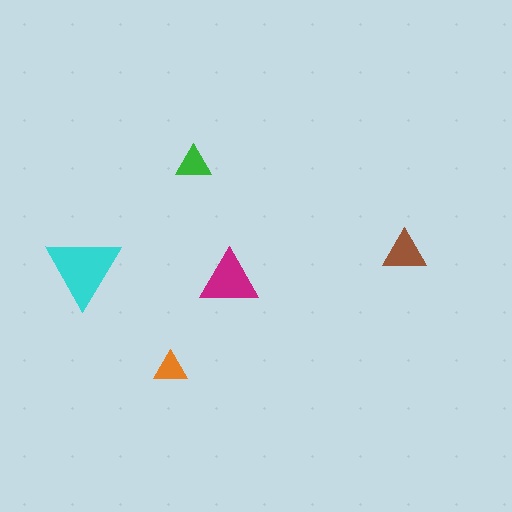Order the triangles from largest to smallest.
the cyan one, the magenta one, the brown one, the green one, the orange one.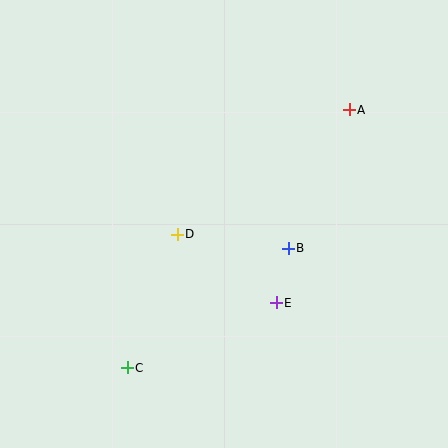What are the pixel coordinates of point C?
Point C is at (127, 368).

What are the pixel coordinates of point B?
Point B is at (288, 248).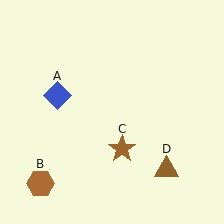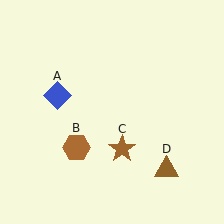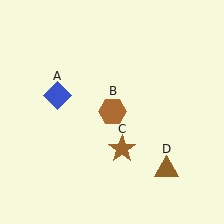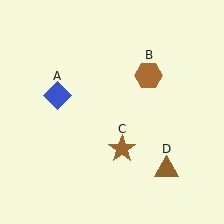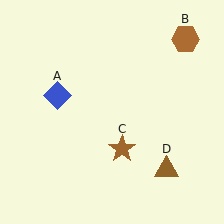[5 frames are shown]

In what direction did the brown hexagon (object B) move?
The brown hexagon (object B) moved up and to the right.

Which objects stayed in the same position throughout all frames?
Blue diamond (object A) and brown star (object C) and brown triangle (object D) remained stationary.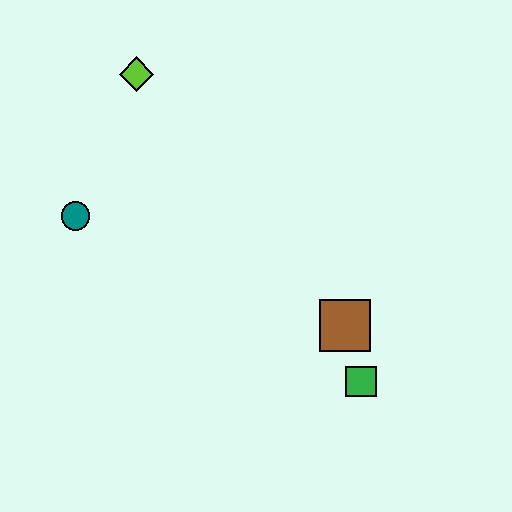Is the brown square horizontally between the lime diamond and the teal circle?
No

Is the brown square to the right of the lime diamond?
Yes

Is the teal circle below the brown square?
No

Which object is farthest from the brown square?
The lime diamond is farthest from the brown square.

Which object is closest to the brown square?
The green square is closest to the brown square.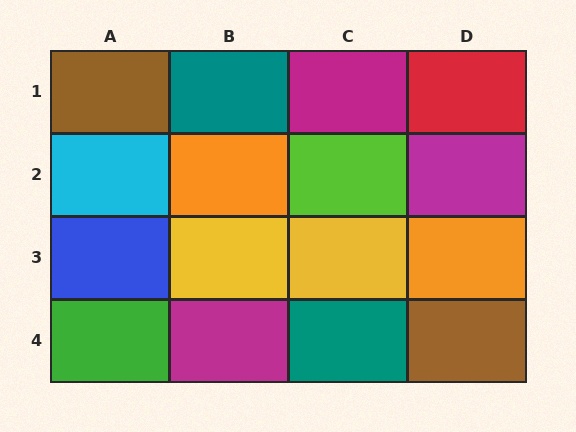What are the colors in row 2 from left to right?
Cyan, orange, lime, magenta.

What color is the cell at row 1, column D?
Red.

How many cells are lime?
1 cell is lime.